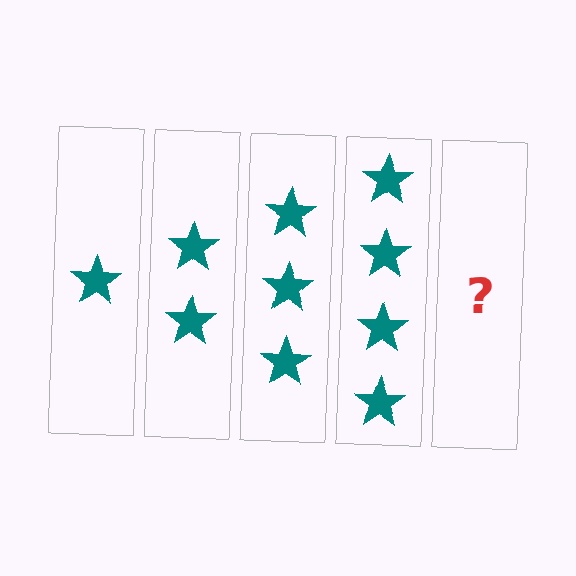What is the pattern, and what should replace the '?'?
The pattern is that each step adds one more star. The '?' should be 5 stars.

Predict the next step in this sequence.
The next step is 5 stars.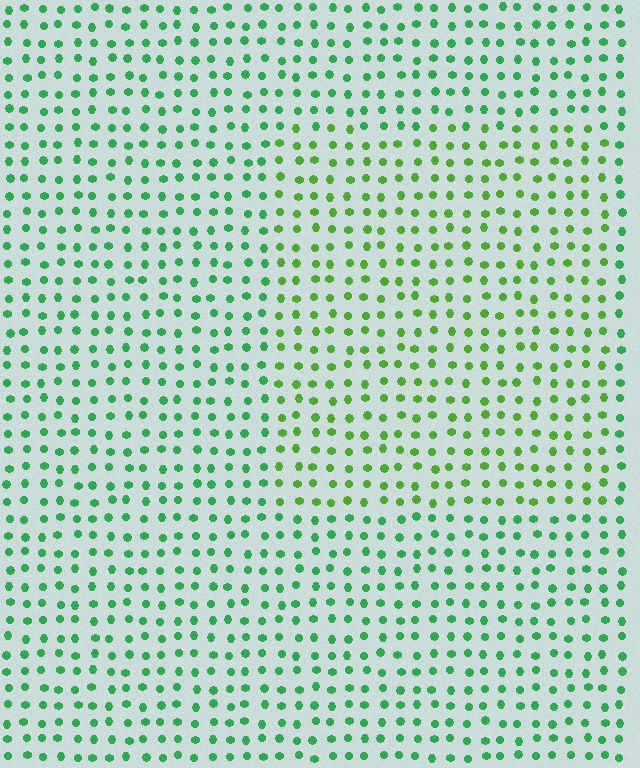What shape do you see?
I see a rectangle.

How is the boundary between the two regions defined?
The boundary is defined purely by a slight shift in hue (about 32 degrees). Spacing, size, and orientation are identical on both sides.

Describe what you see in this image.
The image is filled with small green elements in a uniform arrangement. A rectangle-shaped region is visible where the elements are tinted to a slightly different hue, forming a subtle color boundary.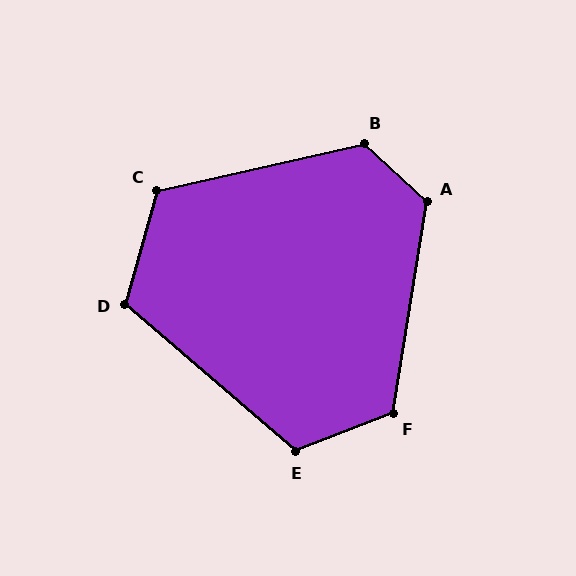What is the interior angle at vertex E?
Approximately 118 degrees (obtuse).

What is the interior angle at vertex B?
Approximately 124 degrees (obtuse).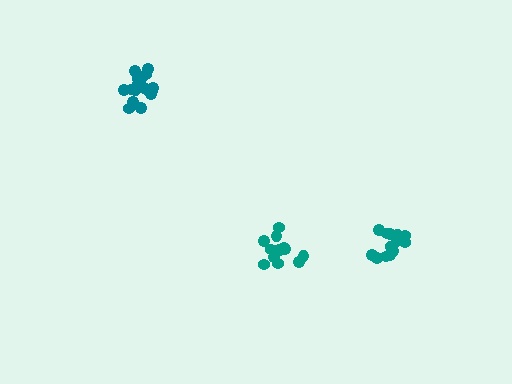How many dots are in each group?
Group 1: 17 dots, Group 2: 13 dots, Group 3: 13 dots (43 total).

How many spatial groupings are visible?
There are 3 spatial groupings.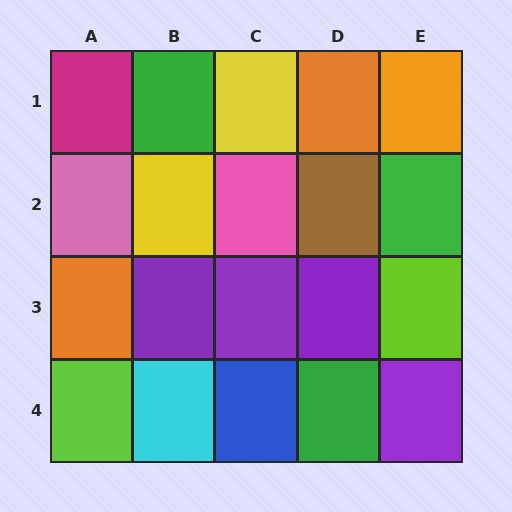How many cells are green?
3 cells are green.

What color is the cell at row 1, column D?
Orange.